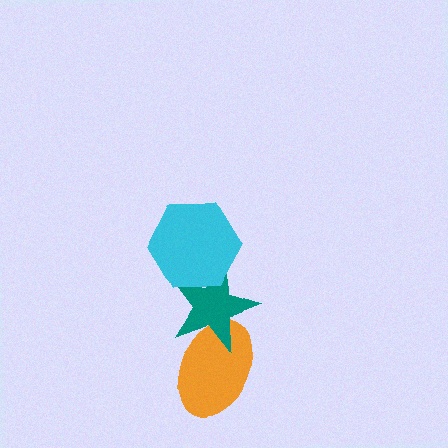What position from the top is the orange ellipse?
The orange ellipse is 3rd from the top.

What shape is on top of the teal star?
The cyan hexagon is on top of the teal star.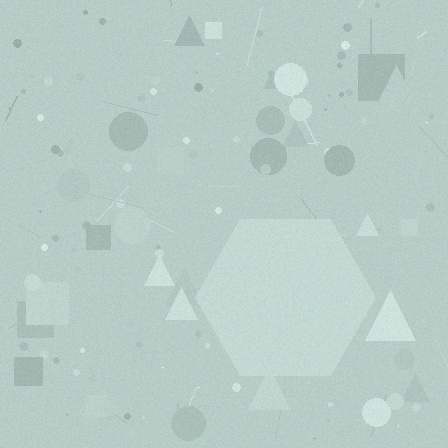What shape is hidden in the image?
A hexagon is hidden in the image.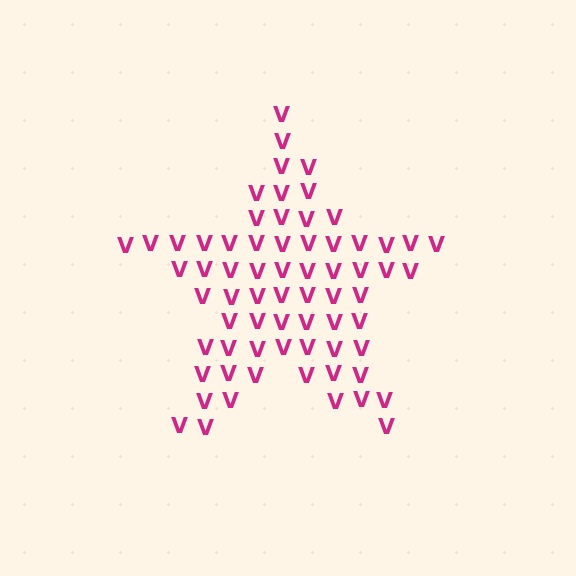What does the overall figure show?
The overall figure shows a star.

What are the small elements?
The small elements are letter V's.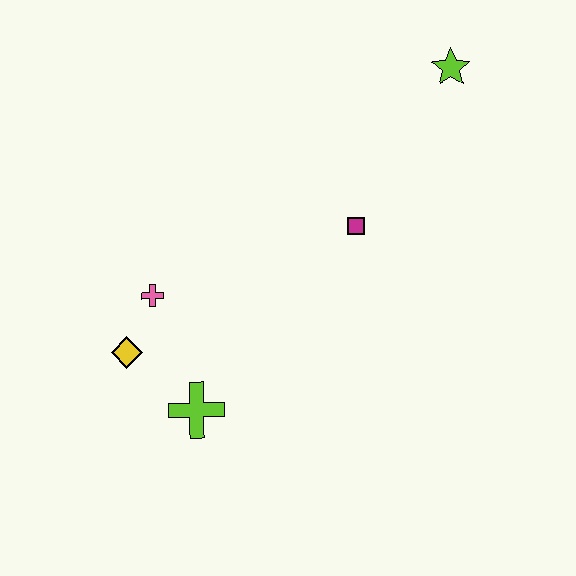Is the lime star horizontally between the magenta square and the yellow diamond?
No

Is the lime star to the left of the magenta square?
No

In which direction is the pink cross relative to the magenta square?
The pink cross is to the left of the magenta square.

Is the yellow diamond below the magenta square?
Yes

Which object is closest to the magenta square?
The lime star is closest to the magenta square.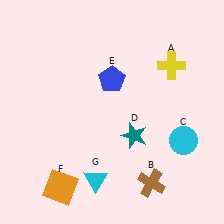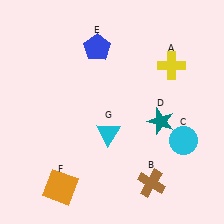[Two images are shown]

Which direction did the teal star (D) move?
The teal star (D) moved right.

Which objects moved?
The objects that moved are: the teal star (D), the blue pentagon (E), the cyan triangle (G).